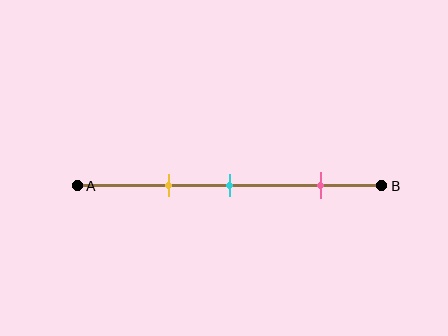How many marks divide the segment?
There are 3 marks dividing the segment.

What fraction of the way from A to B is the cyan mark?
The cyan mark is approximately 50% (0.5) of the way from A to B.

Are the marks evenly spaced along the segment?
No, the marks are not evenly spaced.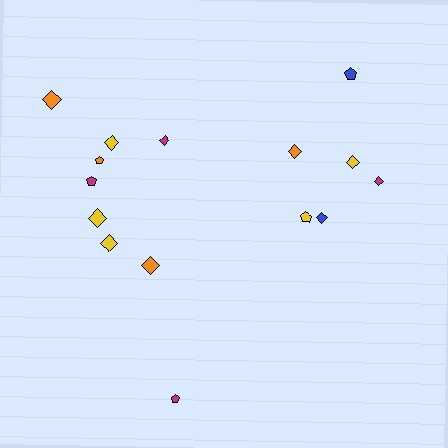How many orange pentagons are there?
There is 1 orange pentagon.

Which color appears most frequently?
Yellow, with 5 objects.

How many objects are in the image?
There are 15 objects.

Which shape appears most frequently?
Diamond, with 10 objects.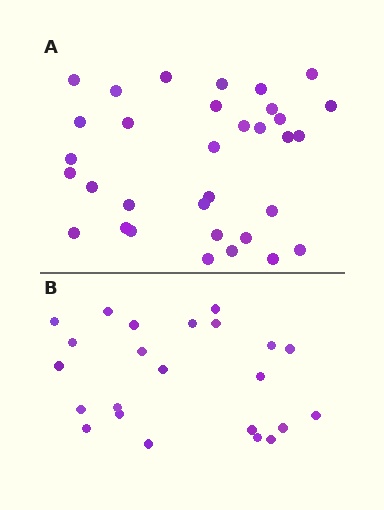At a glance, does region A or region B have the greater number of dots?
Region A (the top region) has more dots.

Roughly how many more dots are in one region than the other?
Region A has roughly 10 or so more dots than region B.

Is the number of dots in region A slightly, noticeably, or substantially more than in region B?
Region A has noticeably more, but not dramatically so. The ratio is roughly 1.4 to 1.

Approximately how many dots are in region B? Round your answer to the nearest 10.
About 20 dots. (The exact count is 23, which rounds to 20.)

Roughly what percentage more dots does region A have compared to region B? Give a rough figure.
About 45% more.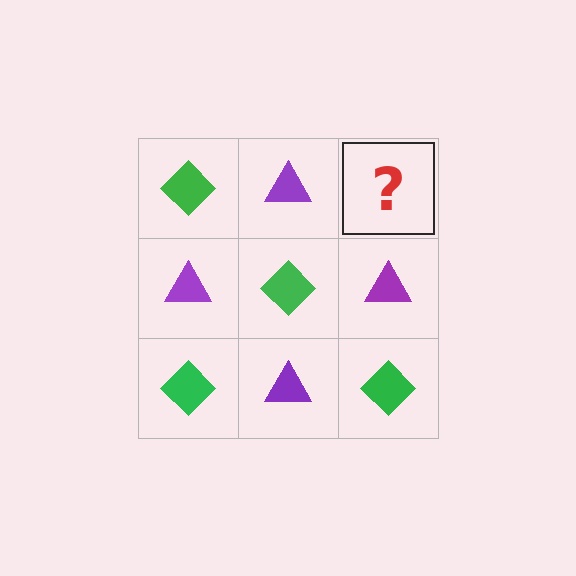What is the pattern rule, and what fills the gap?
The rule is that it alternates green diamond and purple triangle in a checkerboard pattern. The gap should be filled with a green diamond.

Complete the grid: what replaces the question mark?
The question mark should be replaced with a green diamond.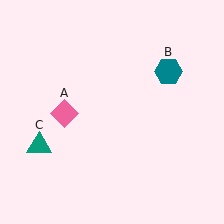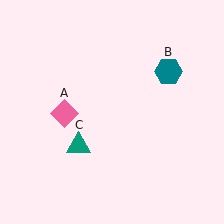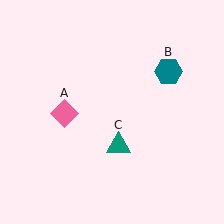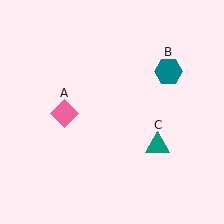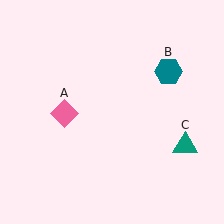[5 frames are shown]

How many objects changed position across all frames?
1 object changed position: teal triangle (object C).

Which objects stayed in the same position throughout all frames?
Pink diamond (object A) and teal hexagon (object B) remained stationary.